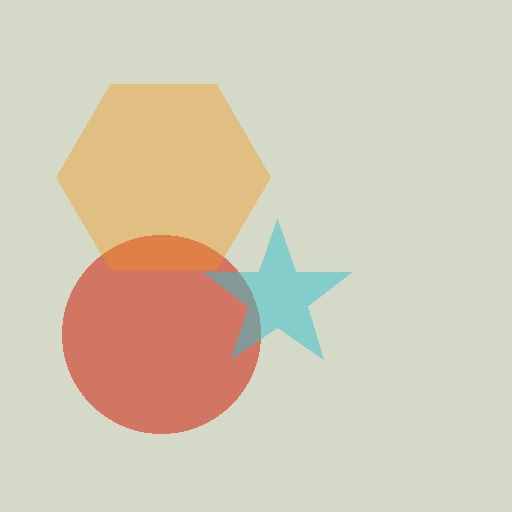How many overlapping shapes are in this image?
There are 3 overlapping shapes in the image.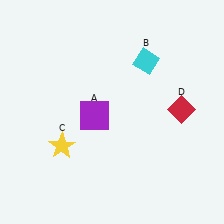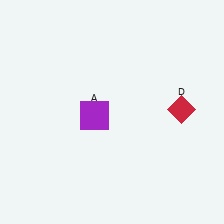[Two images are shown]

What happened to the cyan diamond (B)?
The cyan diamond (B) was removed in Image 2. It was in the top-right area of Image 1.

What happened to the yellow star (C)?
The yellow star (C) was removed in Image 2. It was in the bottom-left area of Image 1.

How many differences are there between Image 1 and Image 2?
There are 2 differences between the two images.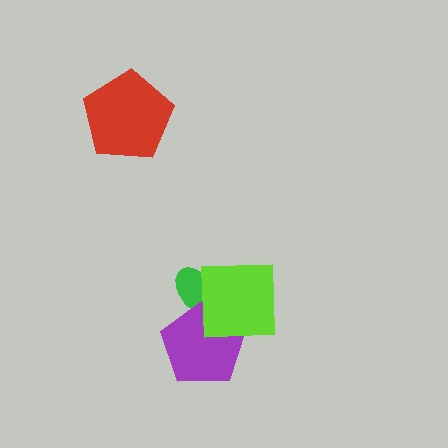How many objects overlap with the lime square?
2 objects overlap with the lime square.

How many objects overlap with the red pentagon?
0 objects overlap with the red pentagon.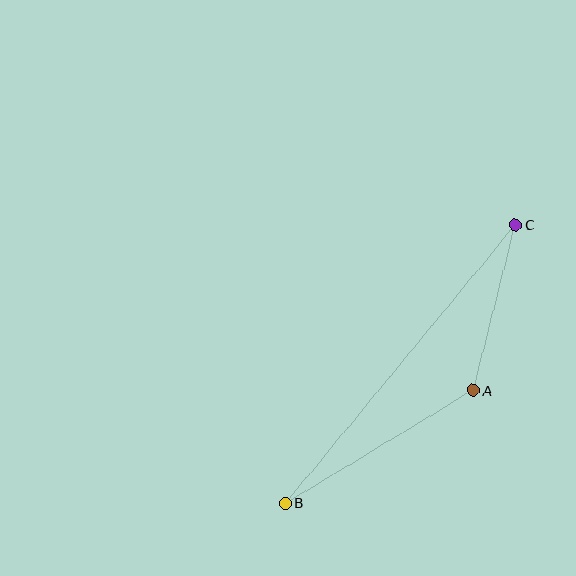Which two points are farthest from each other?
Points B and C are farthest from each other.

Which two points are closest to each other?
Points A and C are closest to each other.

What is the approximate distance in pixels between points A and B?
The distance between A and B is approximately 220 pixels.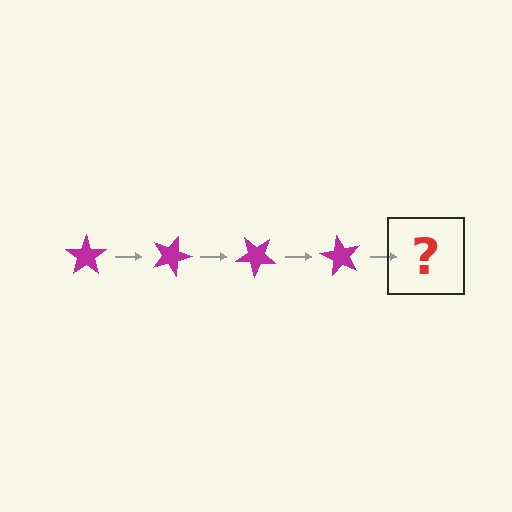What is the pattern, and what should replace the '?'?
The pattern is that the star rotates 20 degrees each step. The '?' should be a magenta star rotated 80 degrees.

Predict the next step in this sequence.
The next step is a magenta star rotated 80 degrees.